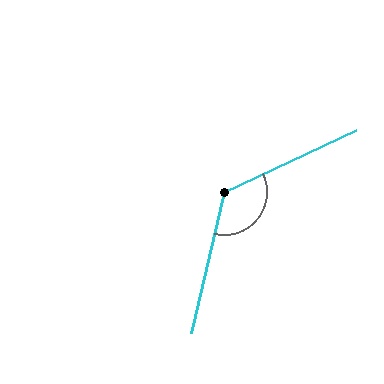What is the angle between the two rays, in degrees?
Approximately 128 degrees.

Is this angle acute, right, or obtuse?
It is obtuse.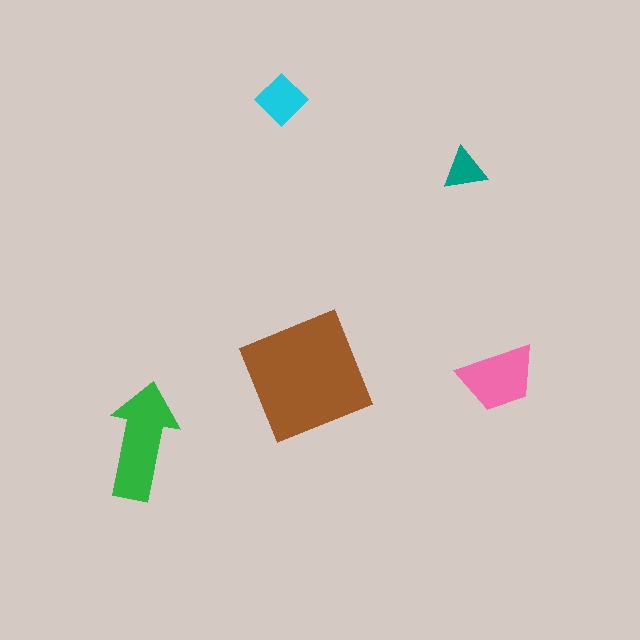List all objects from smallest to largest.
The teal triangle, the cyan diamond, the pink trapezoid, the green arrow, the brown square.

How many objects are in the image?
There are 5 objects in the image.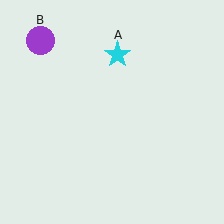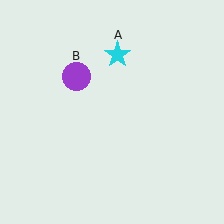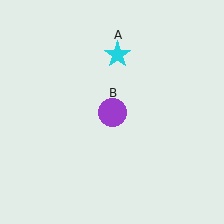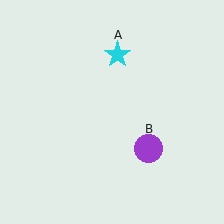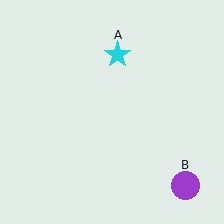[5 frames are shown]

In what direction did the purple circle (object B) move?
The purple circle (object B) moved down and to the right.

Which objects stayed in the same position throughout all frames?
Cyan star (object A) remained stationary.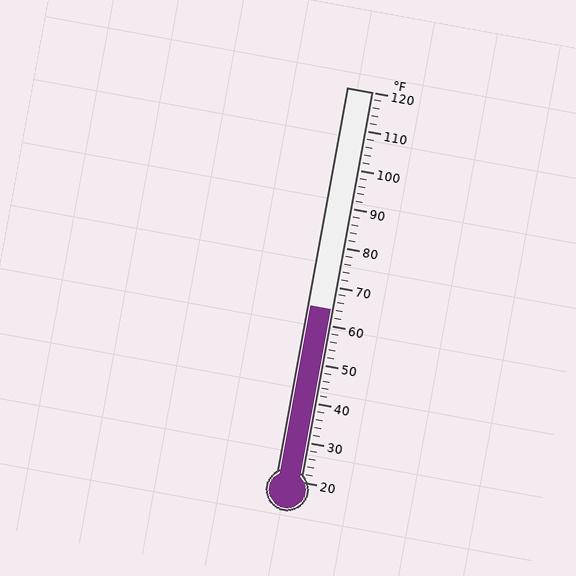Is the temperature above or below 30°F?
The temperature is above 30°F.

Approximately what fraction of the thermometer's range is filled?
The thermometer is filled to approximately 45% of its range.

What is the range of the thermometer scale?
The thermometer scale ranges from 20°F to 120°F.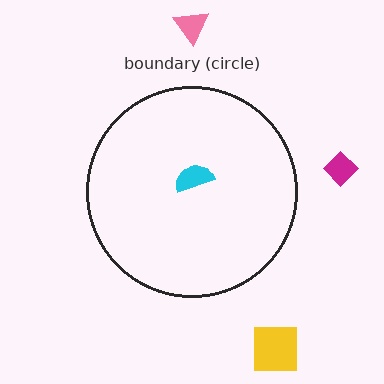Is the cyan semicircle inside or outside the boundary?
Inside.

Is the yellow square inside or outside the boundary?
Outside.